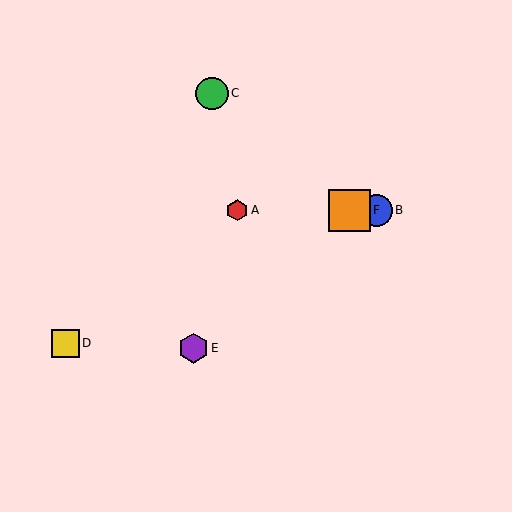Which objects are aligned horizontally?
Objects A, B, F are aligned horizontally.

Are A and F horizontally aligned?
Yes, both are at y≈210.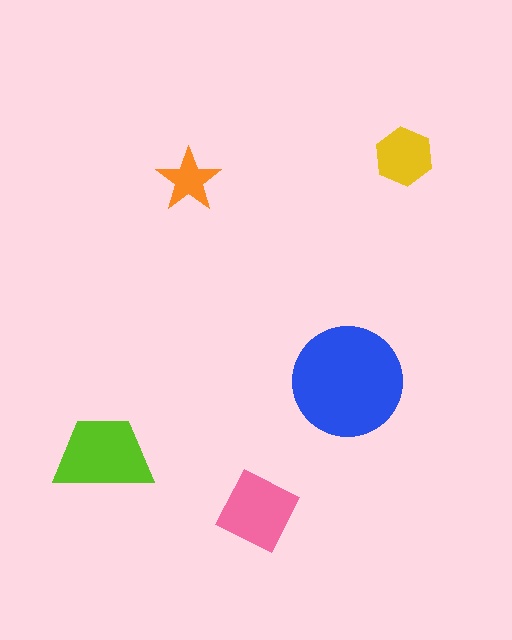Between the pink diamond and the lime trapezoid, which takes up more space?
The lime trapezoid.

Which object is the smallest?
The orange star.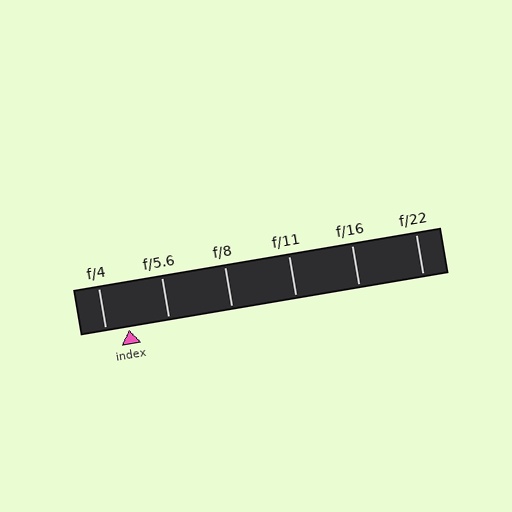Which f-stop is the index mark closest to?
The index mark is closest to f/4.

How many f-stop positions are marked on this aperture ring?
There are 6 f-stop positions marked.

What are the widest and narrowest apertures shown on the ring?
The widest aperture shown is f/4 and the narrowest is f/22.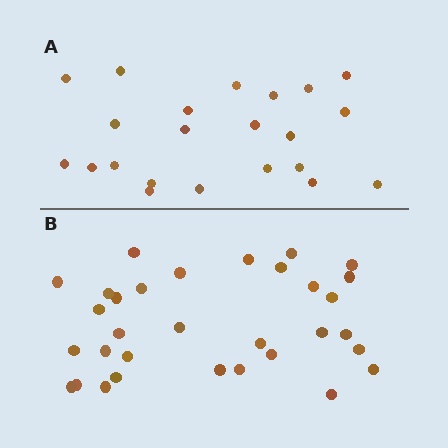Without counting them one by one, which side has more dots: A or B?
Region B (the bottom region) has more dots.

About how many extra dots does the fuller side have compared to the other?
Region B has roughly 10 or so more dots than region A.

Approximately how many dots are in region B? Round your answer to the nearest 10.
About 30 dots. (The exact count is 32, which rounds to 30.)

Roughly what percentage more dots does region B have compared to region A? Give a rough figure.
About 45% more.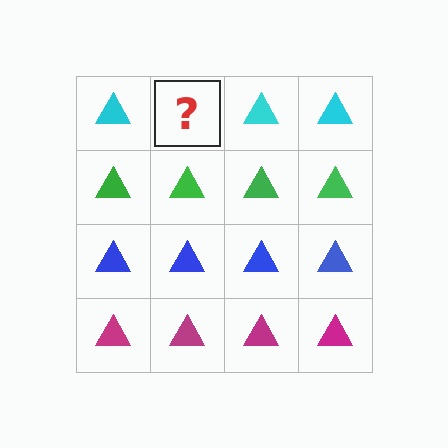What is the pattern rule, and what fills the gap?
The rule is that each row has a consistent color. The gap should be filled with a cyan triangle.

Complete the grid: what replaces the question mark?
The question mark should be replaced with a cyan triangle.